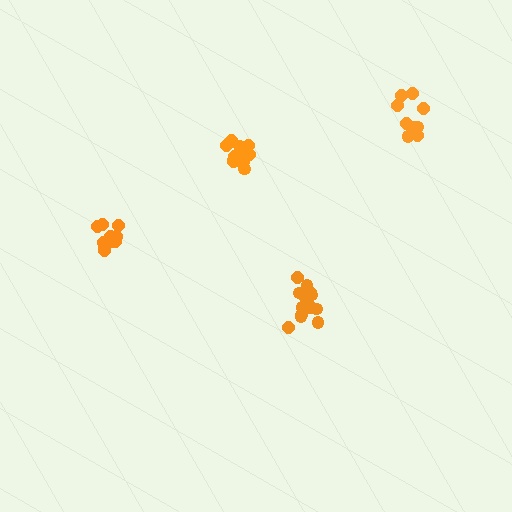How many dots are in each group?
Group 1: 15 dots, Group 2: 16 dots, Group 3: 10 dots, Group 4: 10 dots (51 total).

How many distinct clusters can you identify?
There are 4 distinct clusters.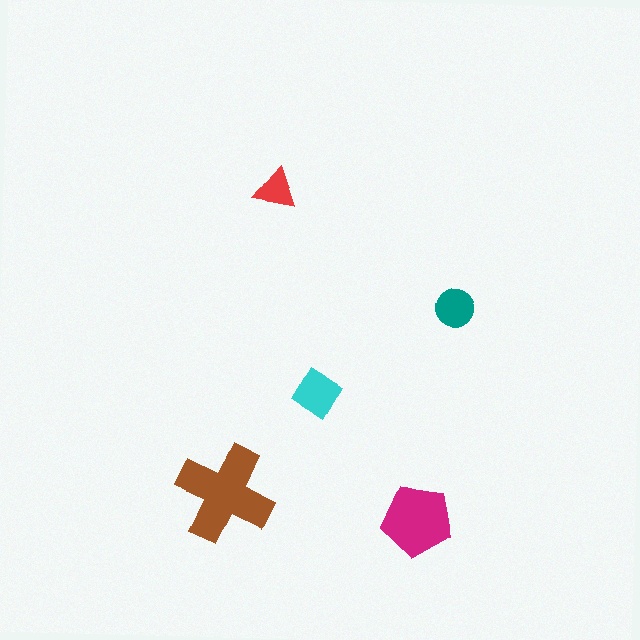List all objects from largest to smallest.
The brown cross, the magenta pentagon, the cyan diamond, the teal circle, the red triangle.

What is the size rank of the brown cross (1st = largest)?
1st.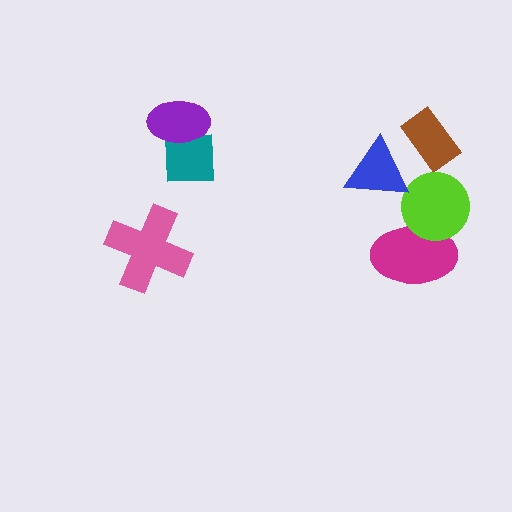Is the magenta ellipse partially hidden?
Yes, it is partially covered by another shape.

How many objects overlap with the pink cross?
0 objects overlap with the pink cross.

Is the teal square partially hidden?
Yes, it is partially covered by another shape.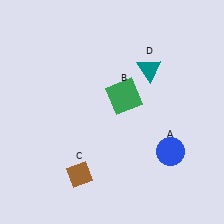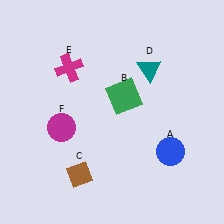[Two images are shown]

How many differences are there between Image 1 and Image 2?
There are 2 differences between the two images.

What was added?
A magenta cross (E), a magenta circle (F) were added in Image 2.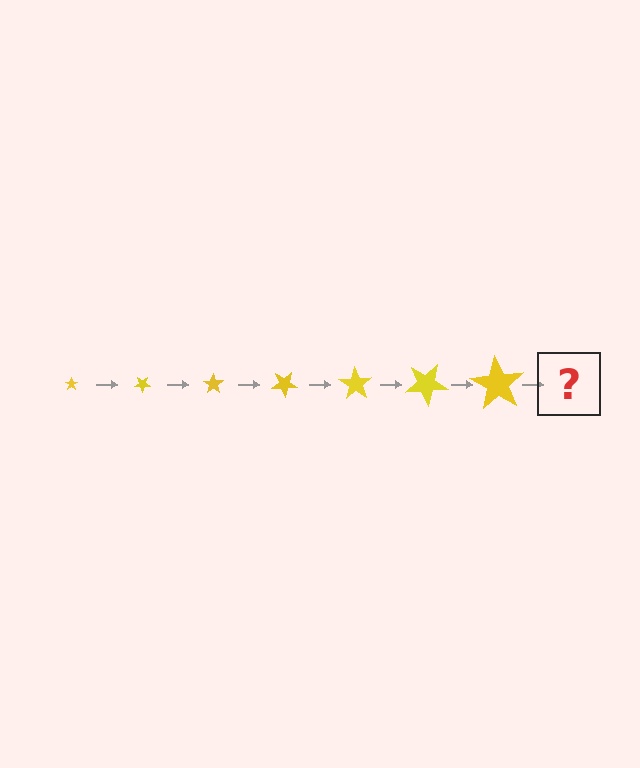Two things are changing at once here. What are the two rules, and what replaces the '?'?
The two rules are that the star grows larger each step and it rotates 35 degrees each step. The '?' should be a star, larger than the previous one and rotated 245 degrees from the start.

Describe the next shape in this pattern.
It should be a star, larger than the previous one and rotated 245 degrees from the start.